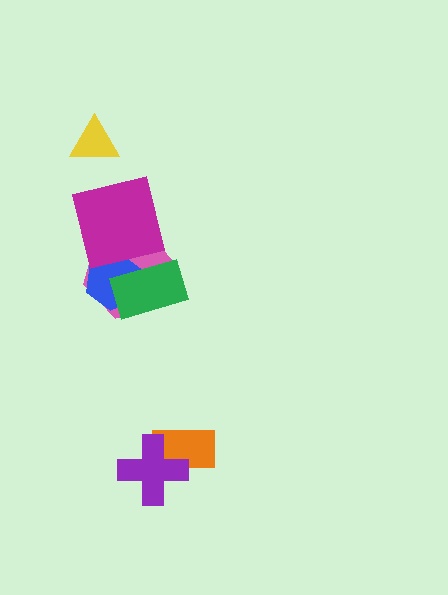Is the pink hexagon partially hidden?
Yes, it is partially covered by another shape.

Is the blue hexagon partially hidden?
Yes, it is partially covered by another shape.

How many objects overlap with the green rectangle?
2 objects overlap with the green rectangle.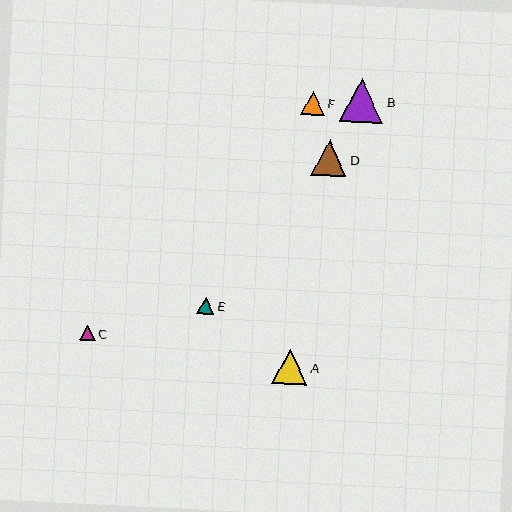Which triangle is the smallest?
Triangle C is the smallest with a size of approximately 16 pixels.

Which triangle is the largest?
Triangle B is the largest with a size of approximately 44 pixels.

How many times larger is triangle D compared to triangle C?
Triangle D is approximately 2.3 times the size of triangle C.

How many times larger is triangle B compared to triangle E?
Triangle B is approximately 2.6 times the size of triangle E.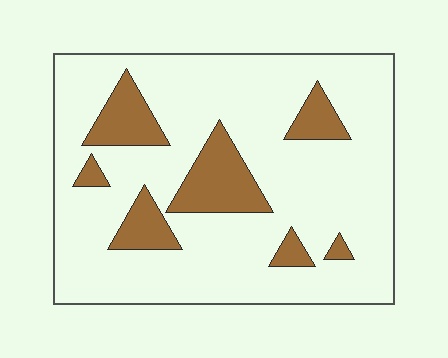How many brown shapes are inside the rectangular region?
7.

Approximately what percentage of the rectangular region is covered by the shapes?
Approximately 20%.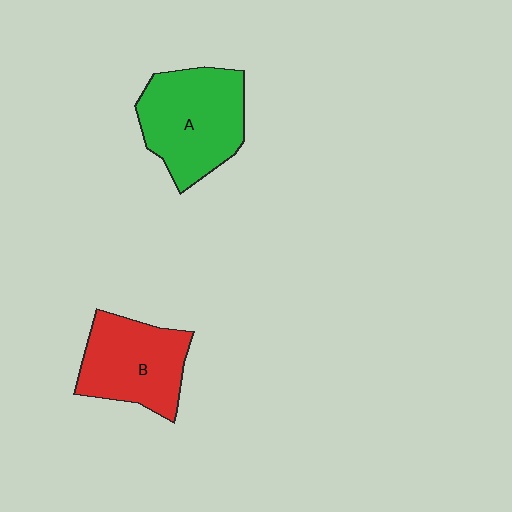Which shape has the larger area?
Shape A (green).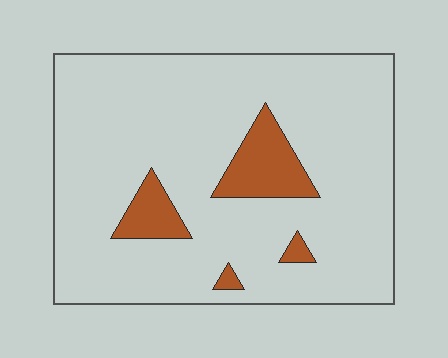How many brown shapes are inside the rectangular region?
4.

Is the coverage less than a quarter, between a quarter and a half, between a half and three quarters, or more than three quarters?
Less than a quarter.